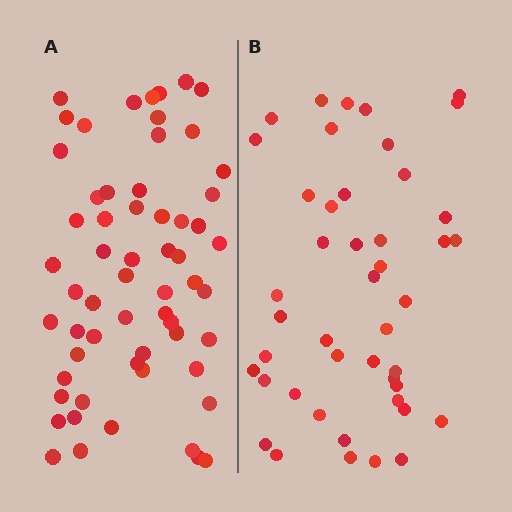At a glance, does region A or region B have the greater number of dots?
Region A (the left region) has more dots.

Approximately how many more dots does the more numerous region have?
Region A has approximately 15 more dots than region B.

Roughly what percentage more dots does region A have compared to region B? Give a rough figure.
About 35% more.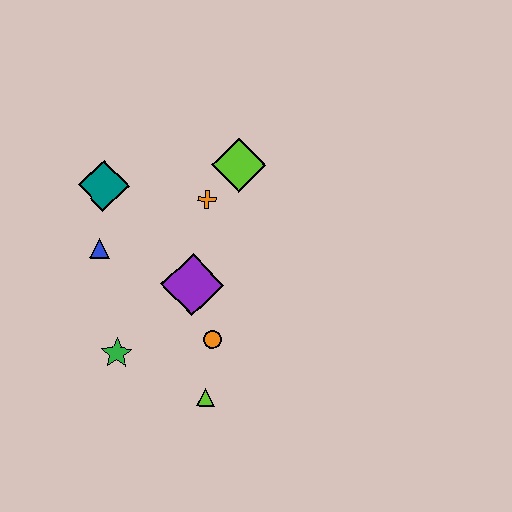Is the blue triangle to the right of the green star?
No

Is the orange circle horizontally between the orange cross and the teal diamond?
No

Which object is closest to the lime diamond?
The orange cross is closest to the lime diamond.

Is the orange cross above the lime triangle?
Yes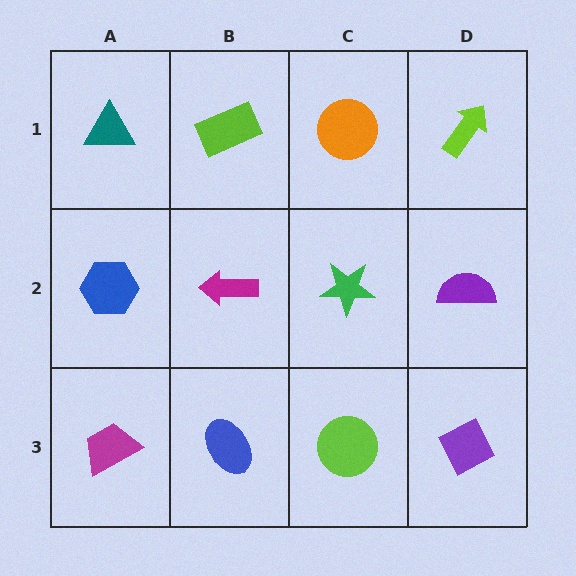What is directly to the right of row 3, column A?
A blue ellipse.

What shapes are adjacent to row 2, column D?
A lime arrow (row 1, column D), a purple diamond (row 3, column D), a green star (row 2, column C).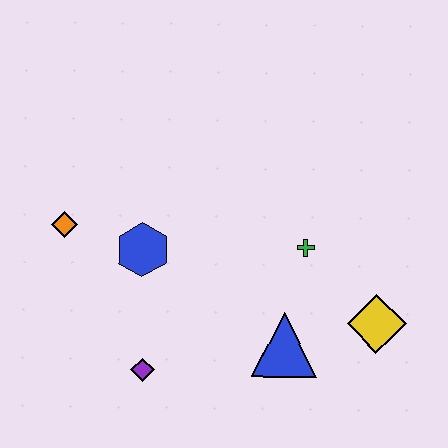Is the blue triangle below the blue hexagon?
Yes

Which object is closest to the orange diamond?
The blue hexagon is closest to the orange diamond.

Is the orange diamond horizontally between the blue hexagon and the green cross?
No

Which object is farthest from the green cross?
The orange diamond is farthest from the green cross.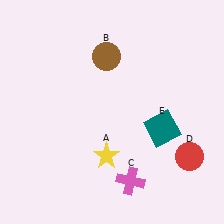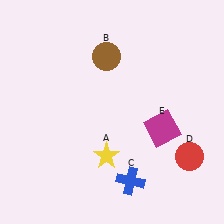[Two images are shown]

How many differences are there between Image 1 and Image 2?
There are 2 differences between the two images.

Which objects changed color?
C changed from pink to blue. E changed from teal to magenta.